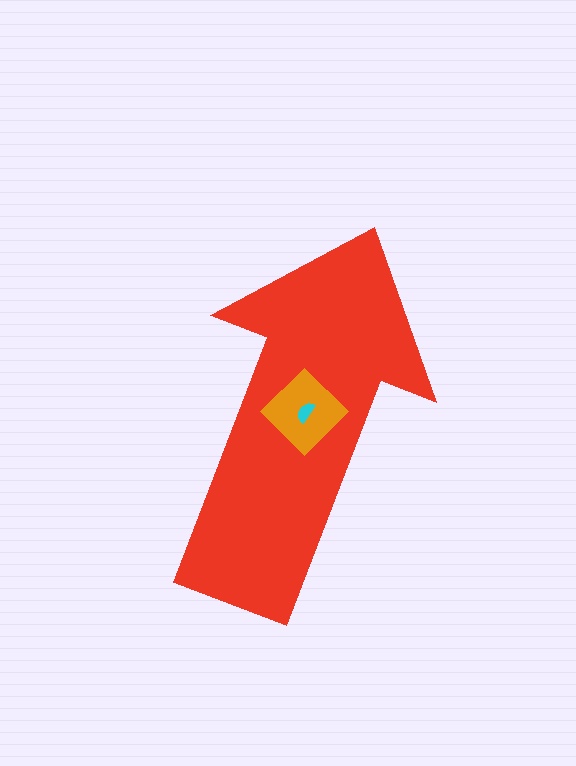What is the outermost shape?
The red arrow.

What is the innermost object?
The cyan semicircle.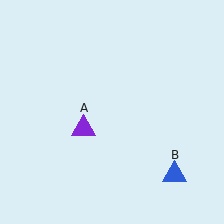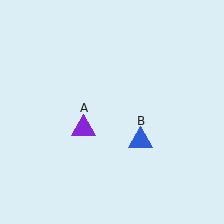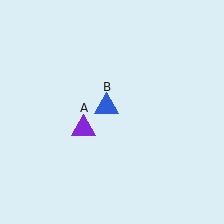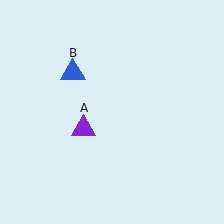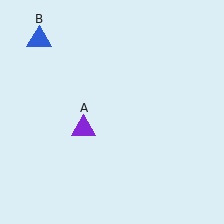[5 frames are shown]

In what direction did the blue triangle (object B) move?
The blue triangle (object B) moved up and to the left.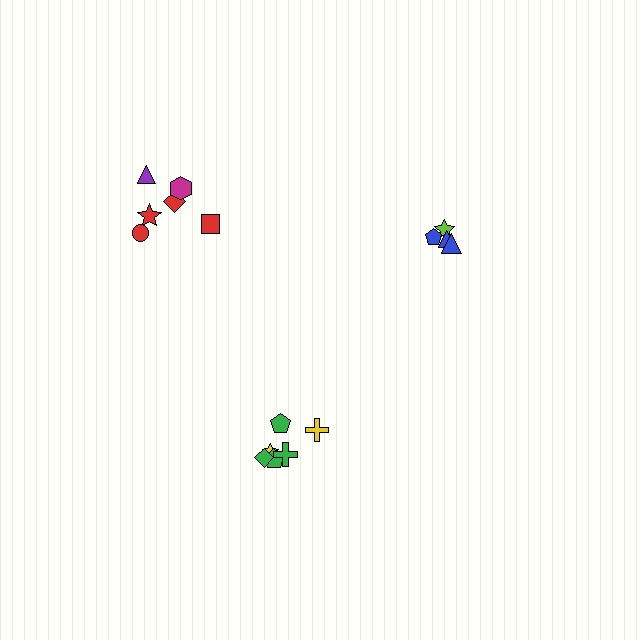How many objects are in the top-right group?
There are 4 objects.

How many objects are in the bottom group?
There are 6 objects.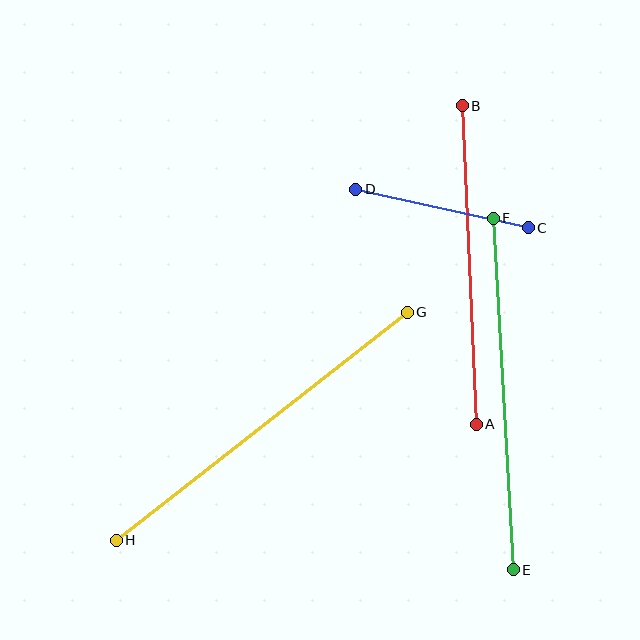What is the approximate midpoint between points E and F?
The midpoint is at approximately (503, 394) pixels.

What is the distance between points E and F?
The distance is approximately 352 pixels.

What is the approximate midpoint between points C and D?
The midpoint is at approximately (442, 209) pixels.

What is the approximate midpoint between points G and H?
The midpoint is at approximately (262, 426) pixels.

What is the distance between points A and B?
The distance is approximately 319 pixels.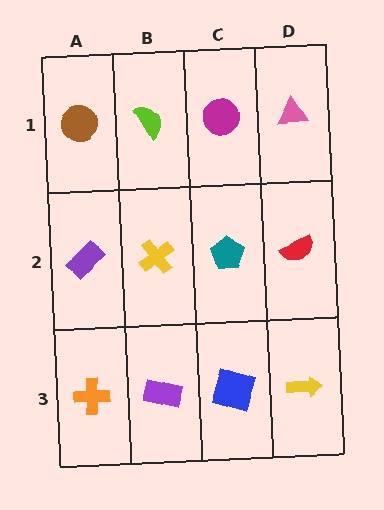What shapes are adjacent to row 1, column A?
A purple rectangle (row 2, column A), a lime semicircle (row 1, column B).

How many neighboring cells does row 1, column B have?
3.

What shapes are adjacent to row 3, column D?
A red semicircle (row 2, column D), a blue square (row 3, column C).